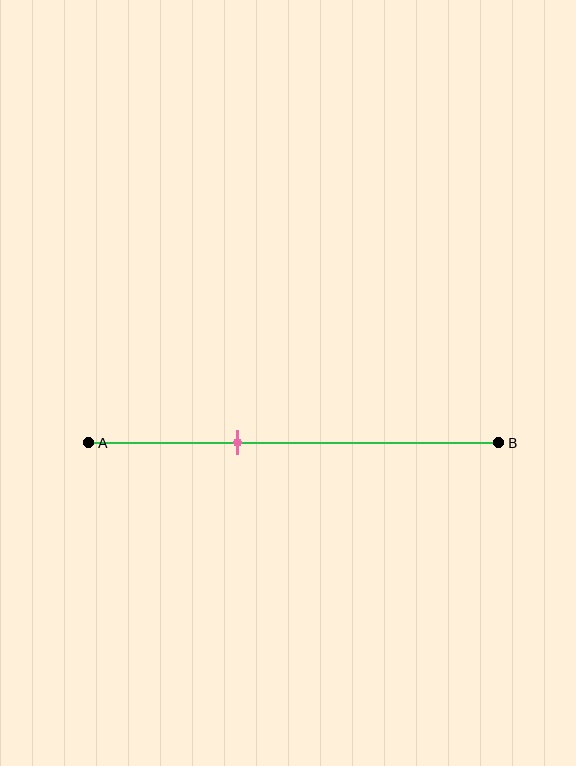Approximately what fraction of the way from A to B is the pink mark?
The pink mark is approximately 35% of the way from A to B.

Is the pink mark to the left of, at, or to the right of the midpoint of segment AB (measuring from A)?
The pink mark is to the left of the midpoint of segment AB.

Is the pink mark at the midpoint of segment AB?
No, the mark is at about 35% from A, not at the 50% midpoint.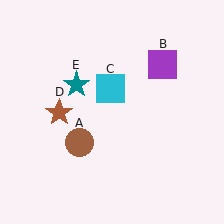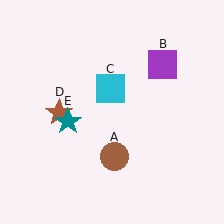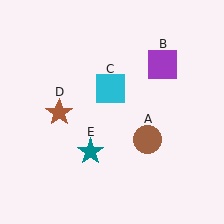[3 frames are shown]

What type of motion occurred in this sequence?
The brown circle (object A), teal star (object E) rotated counterclockwise around the center of the scene.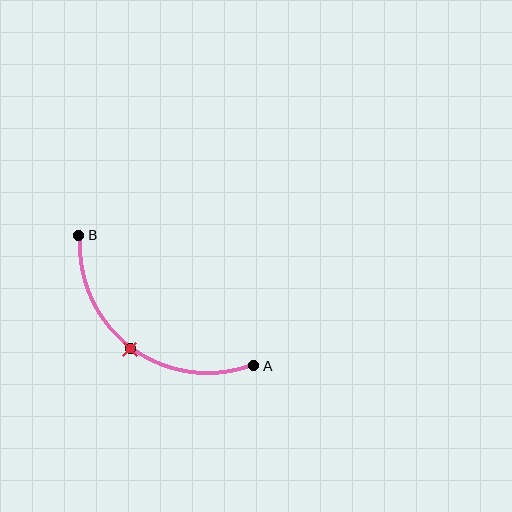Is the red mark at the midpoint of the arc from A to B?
Yes. The red mark lies on the arc at equal arc-length from both A and B — it is the arc midpoint.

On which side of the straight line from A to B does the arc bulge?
The arc bulges below and to the left of the straight line connecting A and B.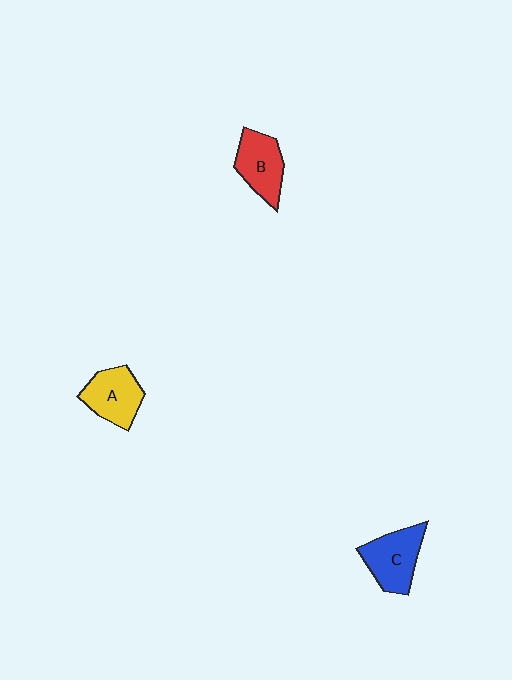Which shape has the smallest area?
Shape B (red).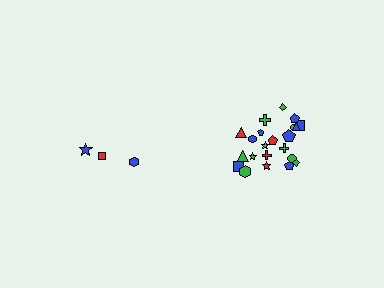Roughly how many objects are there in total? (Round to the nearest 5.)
Roughly 25 objects in total.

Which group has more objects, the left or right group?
The right group.